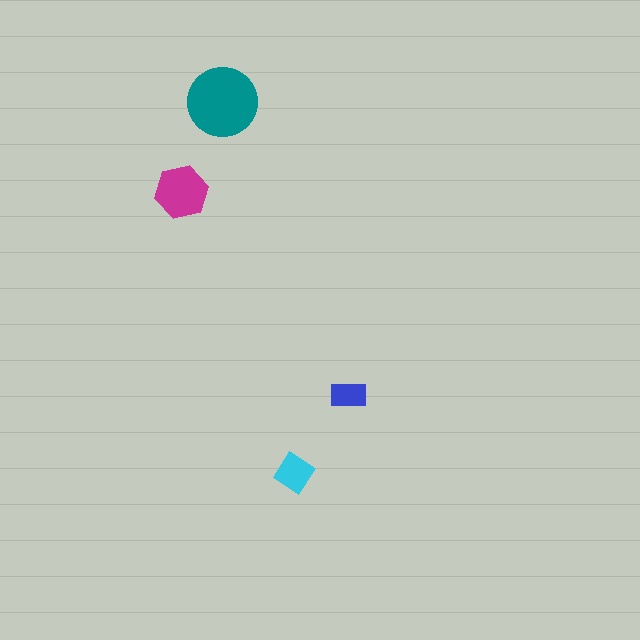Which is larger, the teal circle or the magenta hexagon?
The teal circle.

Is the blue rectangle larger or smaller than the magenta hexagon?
Smaller.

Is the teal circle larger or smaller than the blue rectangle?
Larger.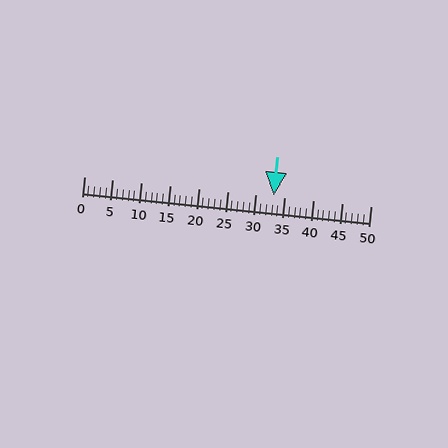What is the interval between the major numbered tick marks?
The major tick marks are spaced 5 units apart.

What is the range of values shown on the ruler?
The ruler shows values from 0 to 50.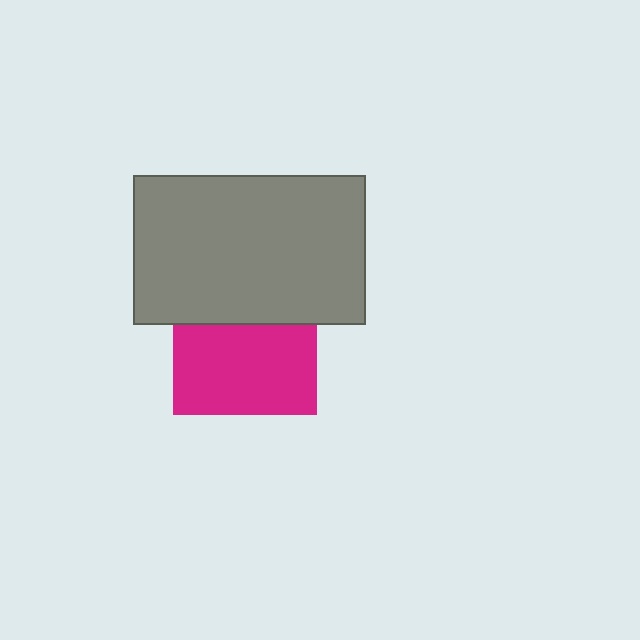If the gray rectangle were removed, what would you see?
You would see the complete magenta square.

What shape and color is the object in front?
The object in front is a gray rectangle.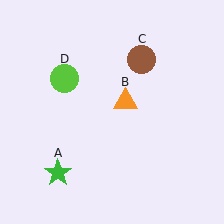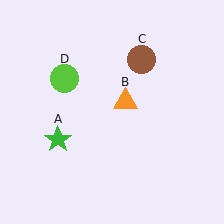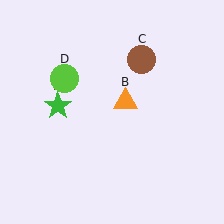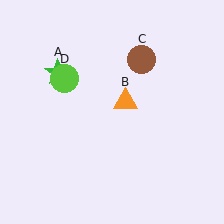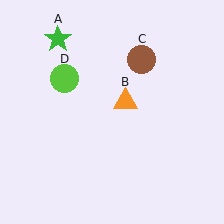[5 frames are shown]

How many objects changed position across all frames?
1 object changed position: green star (object A).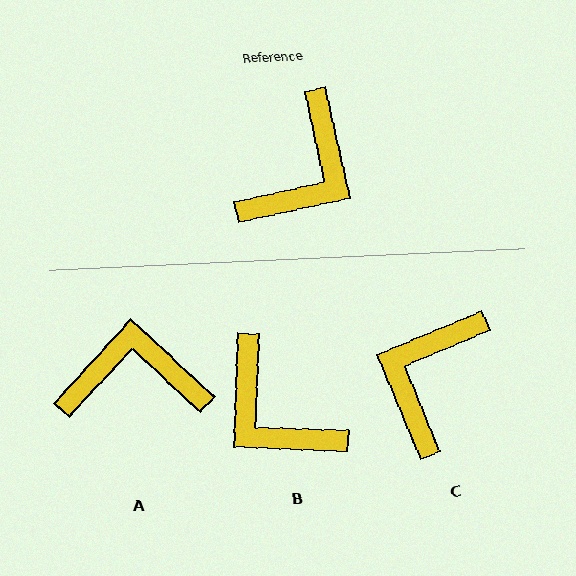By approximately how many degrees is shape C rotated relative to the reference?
Approximately 170 degrees clockwise.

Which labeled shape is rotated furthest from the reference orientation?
C, about 170 degrees away.